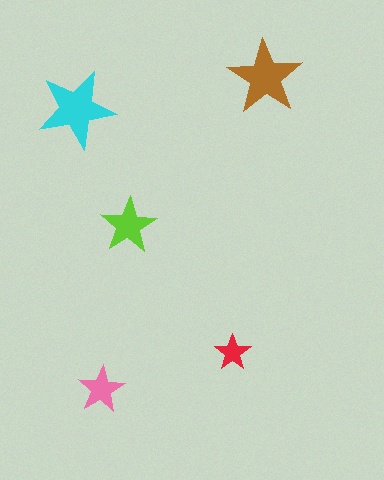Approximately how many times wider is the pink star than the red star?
About 1.5 times wider.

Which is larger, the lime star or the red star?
The lime one.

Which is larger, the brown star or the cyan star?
The cyan one.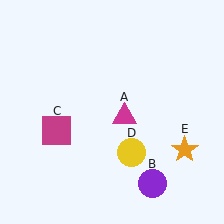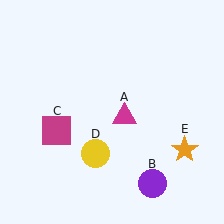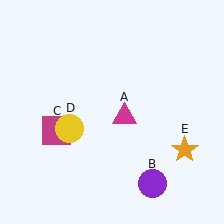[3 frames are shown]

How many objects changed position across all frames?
1 object changed position: yellow circle (object D).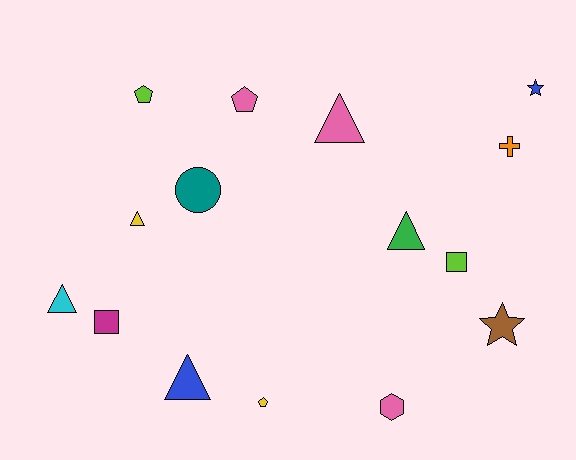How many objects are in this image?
There are 15 objects.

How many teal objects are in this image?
There is 1 teal object.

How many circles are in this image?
There is 1 circle.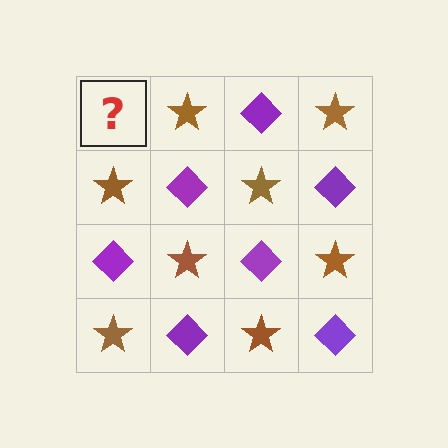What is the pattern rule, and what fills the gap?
The rule is that it alternates purple diamond and brown star in a checkerboard pattern. The gap should be filled with a purple diamond.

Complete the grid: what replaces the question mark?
The question mark should be replaced with a purple diamond.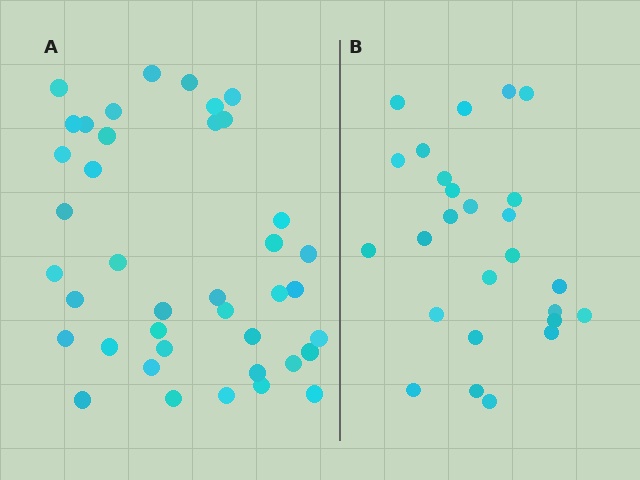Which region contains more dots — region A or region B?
Region A (the left region) has more dots.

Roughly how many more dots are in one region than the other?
Region A has approximately 15 more dots than region B.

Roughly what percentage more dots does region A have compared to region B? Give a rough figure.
About 55% more.